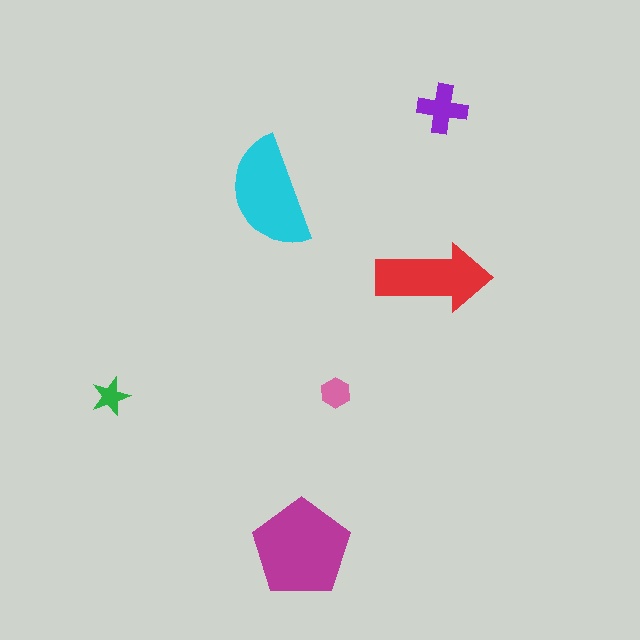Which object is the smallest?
The green star.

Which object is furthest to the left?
The green star is leftmost.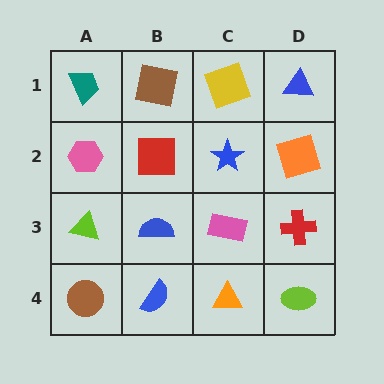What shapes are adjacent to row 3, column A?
A pink hexagon (row 2, column A), a brown circle (row 4, column A), a blue semicircle (row 3, column B).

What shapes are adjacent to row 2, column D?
A blue triangle (row 1, column D), a red cross (row 3, column D), a blue star (row 2, column C).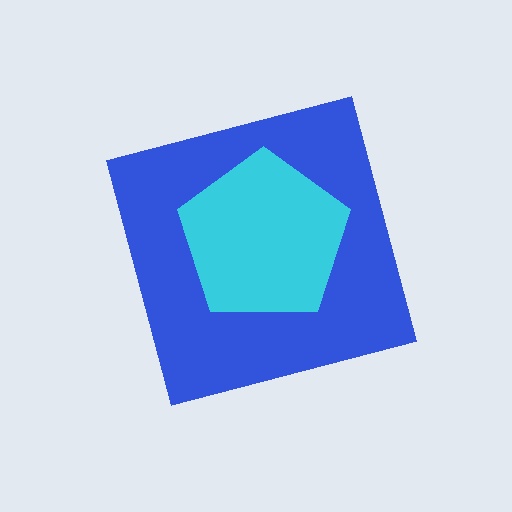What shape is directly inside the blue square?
The cyan pentagon.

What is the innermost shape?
The cyan pentagon.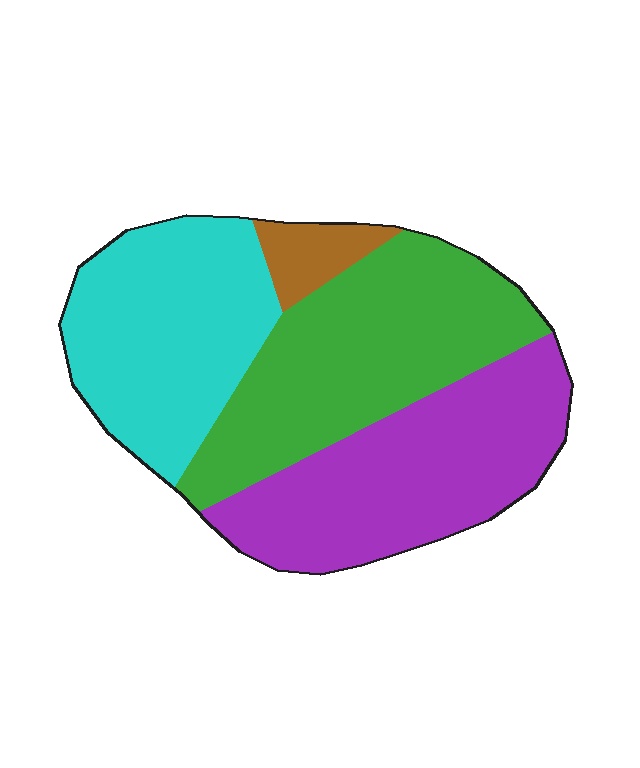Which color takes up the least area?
Brown, at roughly 5%.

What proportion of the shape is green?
Green covers roughly 35% of the shape.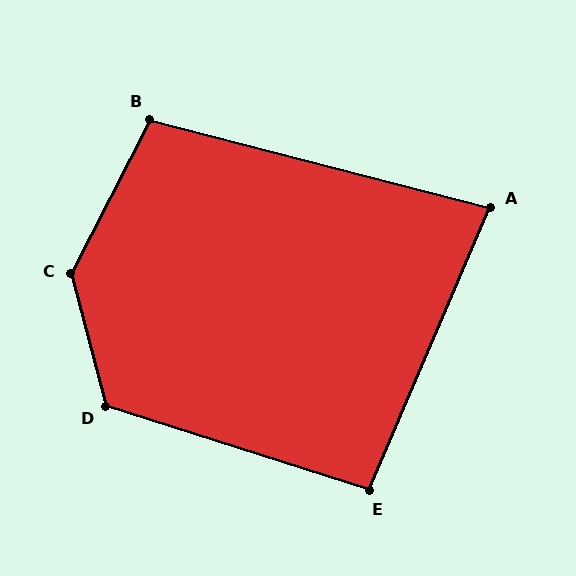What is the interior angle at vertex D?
Approximately 122 degrees (obtuse).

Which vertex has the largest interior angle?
C, at approximately 138 degrees.